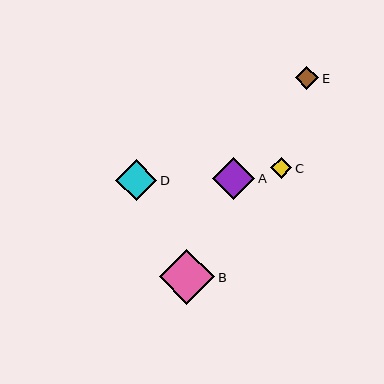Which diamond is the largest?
Diamond B is the largest with a size of approximately 56 pixels.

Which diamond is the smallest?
Diamond C is the smallest with a size of approximately 21 pixels.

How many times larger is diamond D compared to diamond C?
Diamond D is approximately 1.9 times the size of diamond C.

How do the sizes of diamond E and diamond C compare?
Diamond E and diamond C are approximately the same size.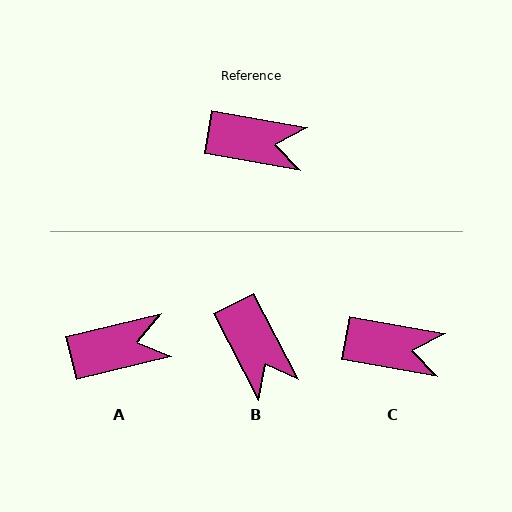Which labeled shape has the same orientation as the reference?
C.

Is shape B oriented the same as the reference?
No, it is off by about 53 degrees.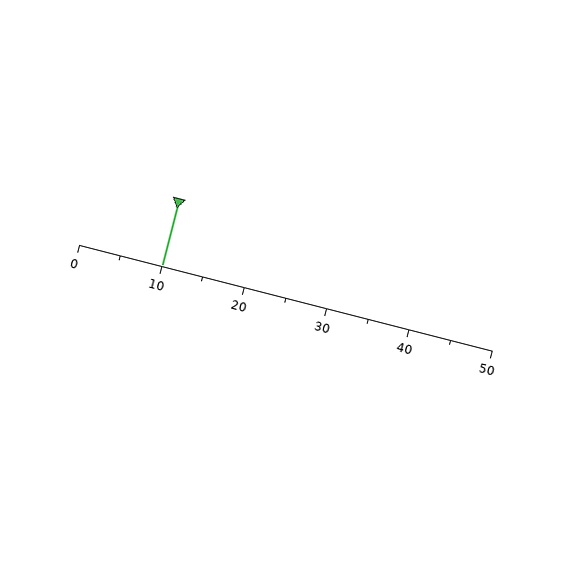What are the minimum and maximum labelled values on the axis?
The axis runs from 0 to 50.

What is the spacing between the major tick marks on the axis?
The major ticks are spaced 10 apart.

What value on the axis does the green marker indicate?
The marker indicates approximately 10.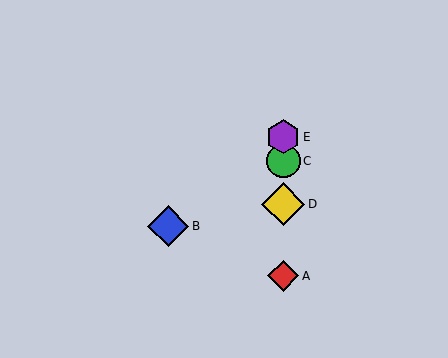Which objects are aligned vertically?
Objects A, C, D, E are aligned vertically.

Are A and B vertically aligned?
No, A is at x≈283 and B is at x≈168.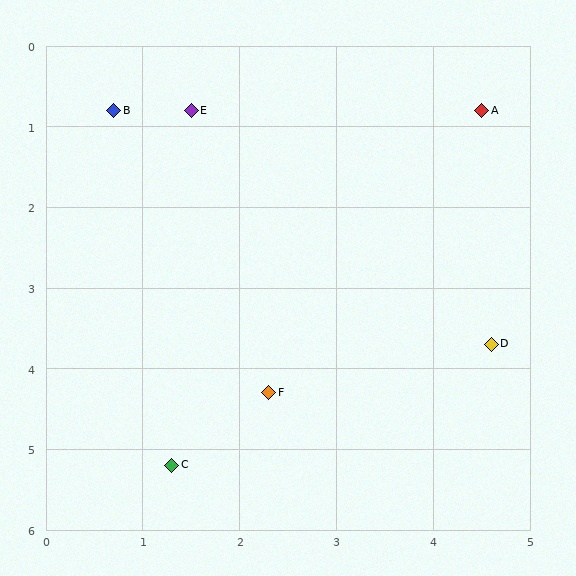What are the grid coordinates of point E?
Point E is at approximately (1.5, 0.8).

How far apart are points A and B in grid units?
Points A and B are about 3.8 grid units apart.